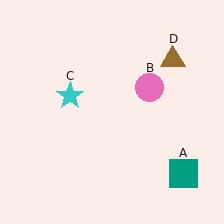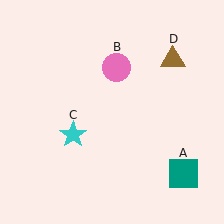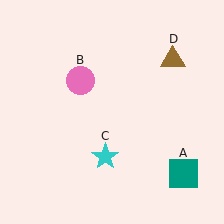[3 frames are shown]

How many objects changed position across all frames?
2 objects changed position: pink circle (object B), cyan star (object C).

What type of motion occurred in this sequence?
The pink circle (object B), cyan star (object C) rotated counterclockwise around the center of the scene.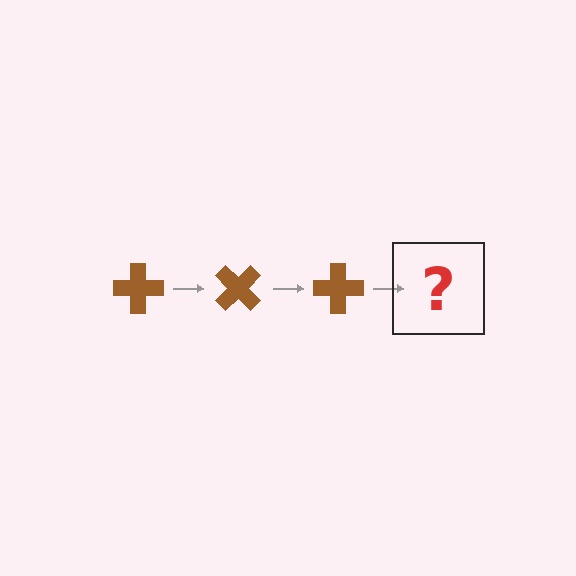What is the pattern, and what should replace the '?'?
The pattern is that the cross rotates 45 degrees each step. The '?' should be a brown cross rotated 135 degrees.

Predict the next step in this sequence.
The next step is a brown cross rotated 135 degrees.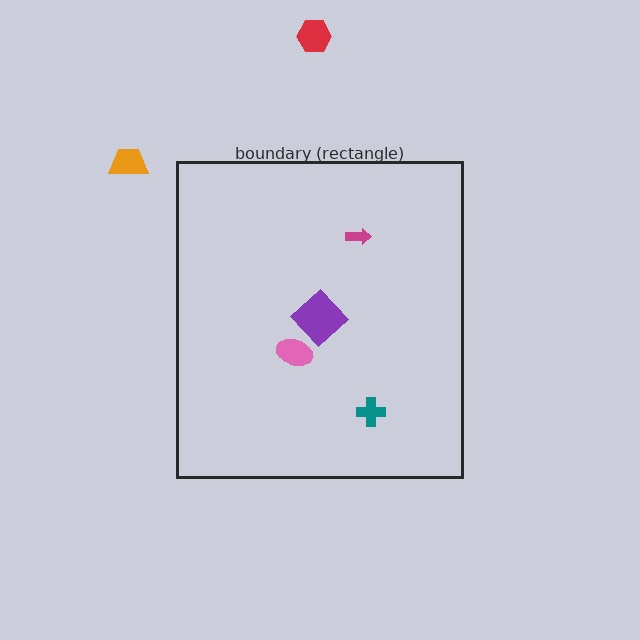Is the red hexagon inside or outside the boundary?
Outside.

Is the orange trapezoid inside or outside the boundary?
Outside.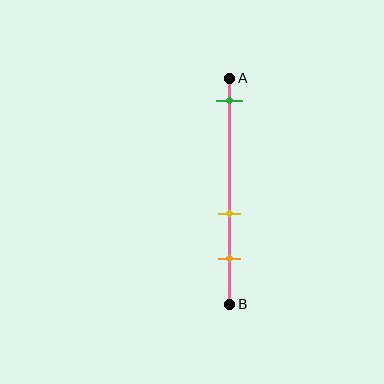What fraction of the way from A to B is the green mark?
The green mark is approximately 10% (0.1) of the way from A to B.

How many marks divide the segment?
There are 3 marks dividing the segment.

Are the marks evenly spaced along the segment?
No, the marks are not evenly spaced.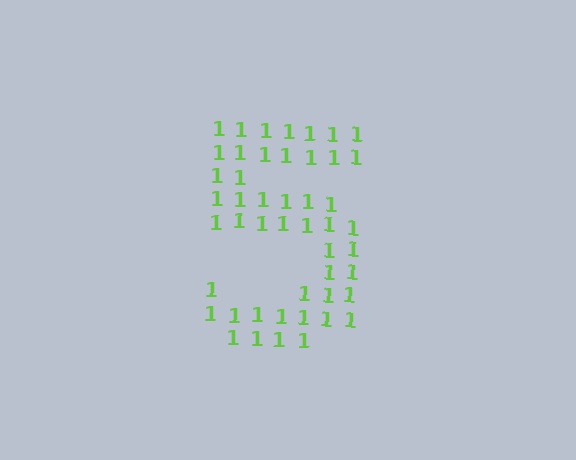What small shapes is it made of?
It is made of small digit 1's.